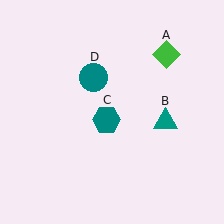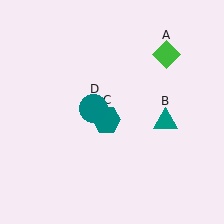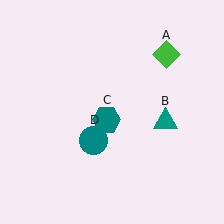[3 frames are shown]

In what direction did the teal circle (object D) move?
The teal circle (object D) moved down.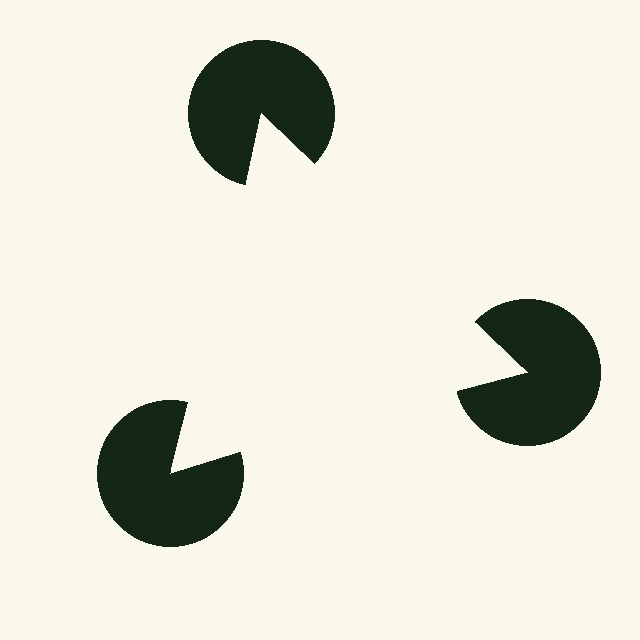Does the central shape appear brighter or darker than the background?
It typically appears slightly brighter than the background, even though no actual brightness change is drawn.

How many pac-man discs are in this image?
There are 3 — one at each vertex of the illusory triangle.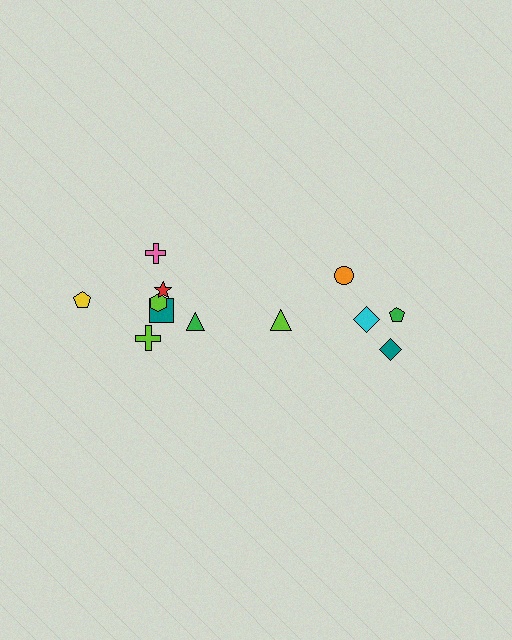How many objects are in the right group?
There are 4 objects.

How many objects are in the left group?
There are 8 objects.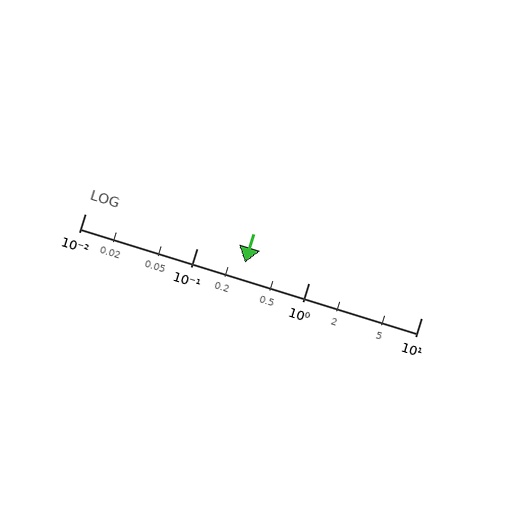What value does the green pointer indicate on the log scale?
The pointer indicates approximately 0.27.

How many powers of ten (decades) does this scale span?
The scale spans 3 decades, from 0.01 to 10.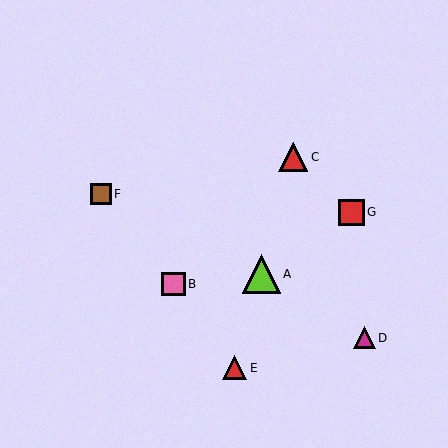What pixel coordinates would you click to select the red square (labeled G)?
Click at (352, 212) to select the red square G.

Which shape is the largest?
The lime triangle (labeled A) is the largest.